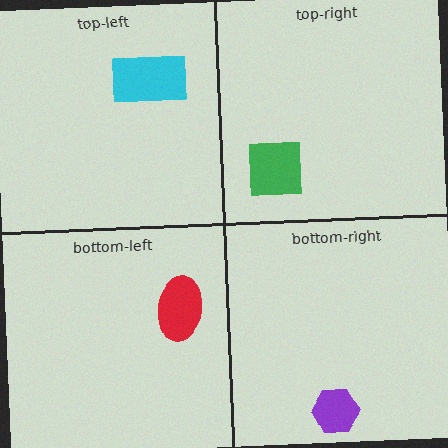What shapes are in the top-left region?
The cyan rectangle.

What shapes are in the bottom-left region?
The red ellipse.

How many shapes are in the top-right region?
1.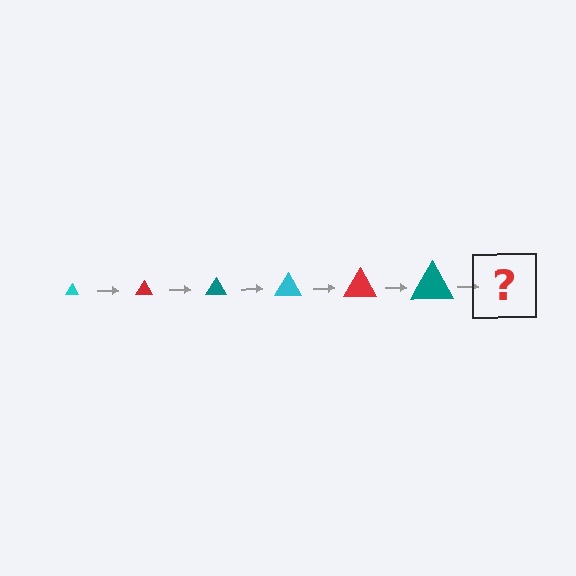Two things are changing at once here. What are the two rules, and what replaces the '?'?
The two rules are that the triangle grows larger each step and the color cycles through cyan, red, and teal. The '?' should be a cyan triangle, larger than the previous one.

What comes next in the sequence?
The next element should be a cyan triangle, larger than the previous one.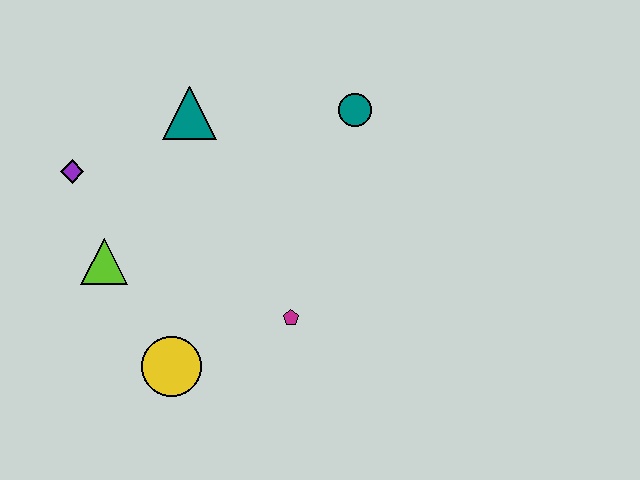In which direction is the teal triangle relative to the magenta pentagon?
The teal triangle is above the magenta pentagon.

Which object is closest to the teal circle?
The teal triangle is closest to the teal circle.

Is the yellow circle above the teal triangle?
No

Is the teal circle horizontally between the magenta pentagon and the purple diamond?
No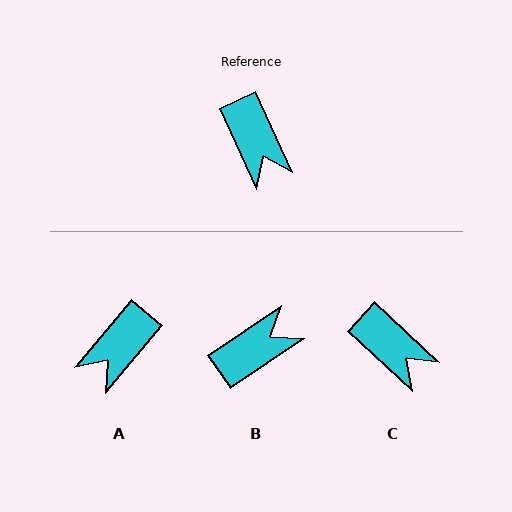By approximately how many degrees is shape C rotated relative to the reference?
Approximately 22 degrees counter-clockwise.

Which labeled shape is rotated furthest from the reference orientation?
B, about 100 degrees away.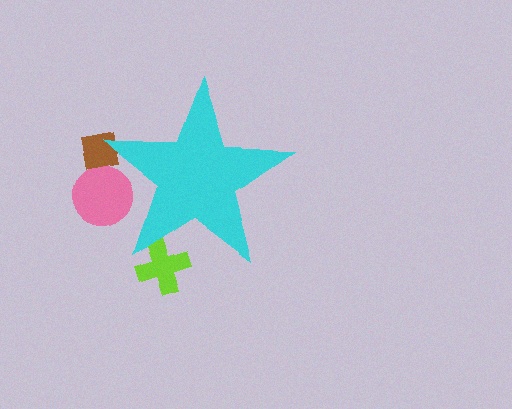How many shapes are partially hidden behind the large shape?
3 shapes are partially hidden.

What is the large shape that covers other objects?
A cyan star.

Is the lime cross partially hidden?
Yes, the lime cross is partially hidden behind the cyan star.